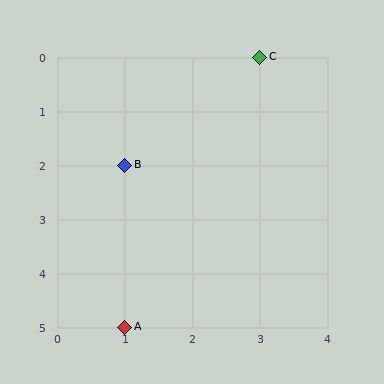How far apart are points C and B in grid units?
Points C and B are 2 columns and 2 rows apart (about 2.8 grid units diagonally).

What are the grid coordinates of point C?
Point C is at grid coordinates (3, 0).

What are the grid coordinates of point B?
Point B is at grid coordinates (1, 2).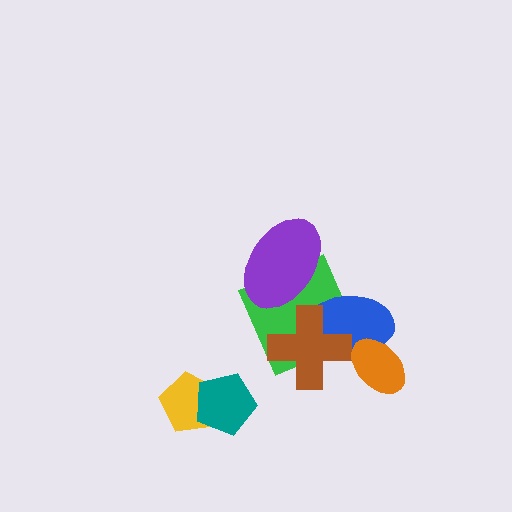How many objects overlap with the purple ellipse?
1 object overlaps with the purple ellipse.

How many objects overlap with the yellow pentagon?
1 object overlaps with the yellow pentagon.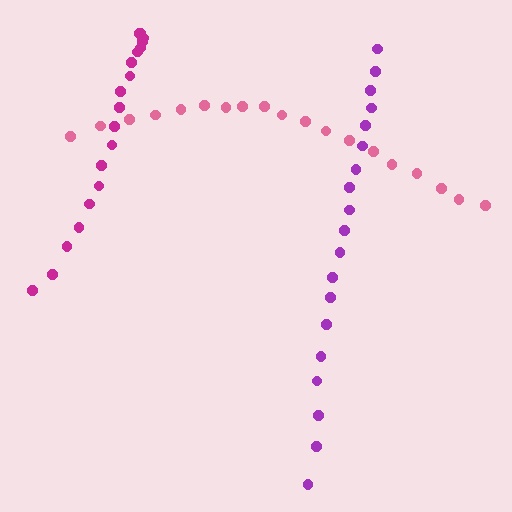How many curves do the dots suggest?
There are 3 distinct paths.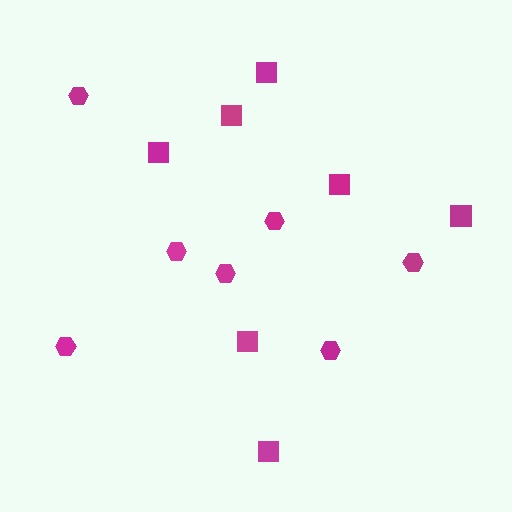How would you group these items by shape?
There are 2 groups: one group of squares (7) and one group of hexagons (7).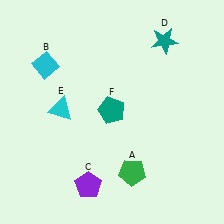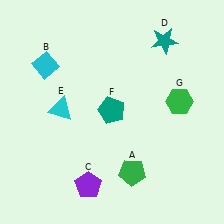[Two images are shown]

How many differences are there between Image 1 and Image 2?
There is 1 difference between the two images.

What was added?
A green hexagon (G) was added in Image 2.